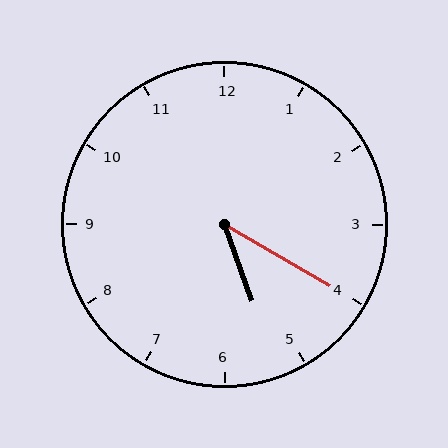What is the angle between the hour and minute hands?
Approximately 40 degrees.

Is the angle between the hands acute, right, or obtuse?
It is acute.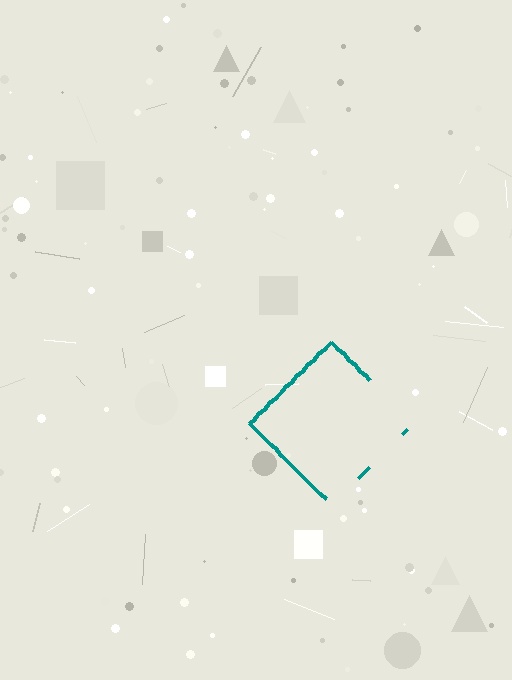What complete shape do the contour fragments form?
The contour fragments form a diamond.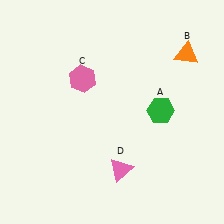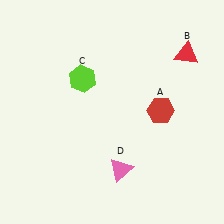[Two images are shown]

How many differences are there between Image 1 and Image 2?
There are 3 differences between the two images.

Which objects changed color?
A changed from green to red. B changed from orange to red. C changed from pink to lime.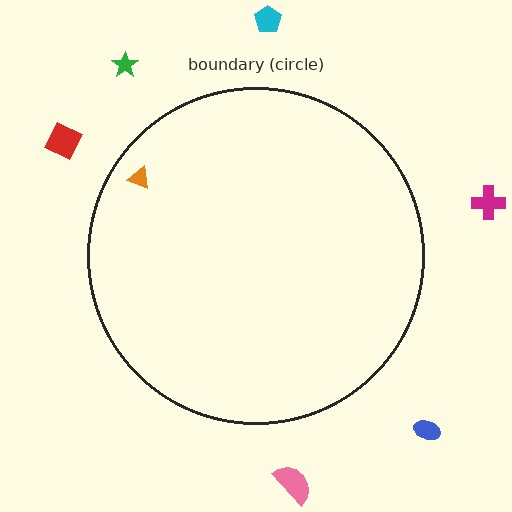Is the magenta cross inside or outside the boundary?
Outside.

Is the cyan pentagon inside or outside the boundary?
Outside.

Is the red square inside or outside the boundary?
Outside.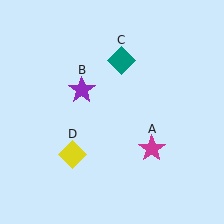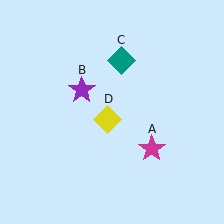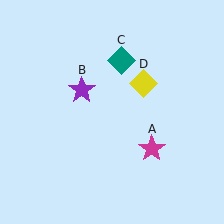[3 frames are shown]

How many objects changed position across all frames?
1 object changed position: yellow diamond (object D).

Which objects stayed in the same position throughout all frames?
Magenta star (object A) and purple star (object B) and teal diamond (object C) remained stationary.